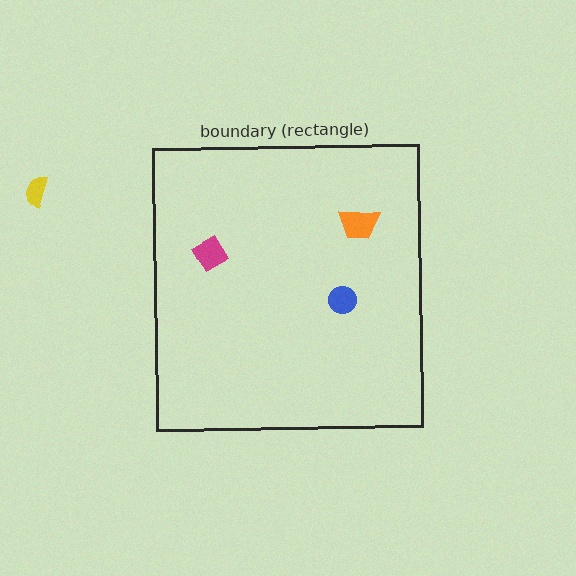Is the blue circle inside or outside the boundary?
Inside.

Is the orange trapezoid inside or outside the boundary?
Inside.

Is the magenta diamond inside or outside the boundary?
Inside.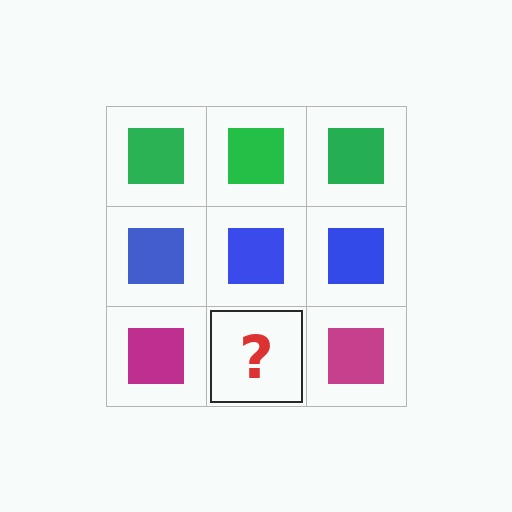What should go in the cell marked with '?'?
The missing cell should contain a magenta square.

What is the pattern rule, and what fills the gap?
The rule is that each row has a consistent color. The gap should be filled with a magenta square.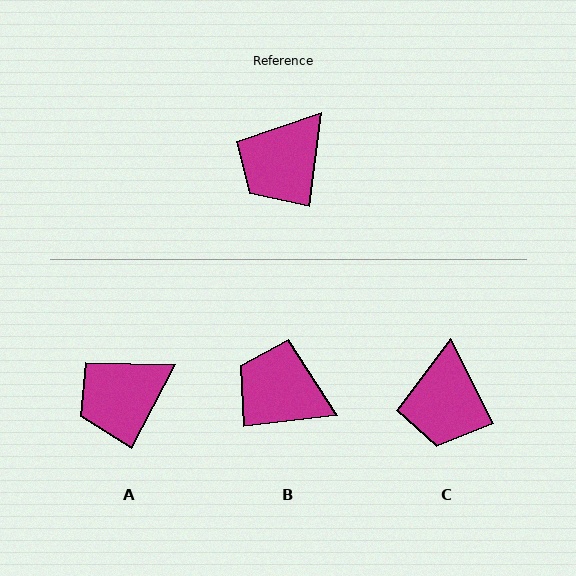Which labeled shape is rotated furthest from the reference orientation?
B, about 76 degrees away.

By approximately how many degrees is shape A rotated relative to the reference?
Approximately 20 degrees clockwise.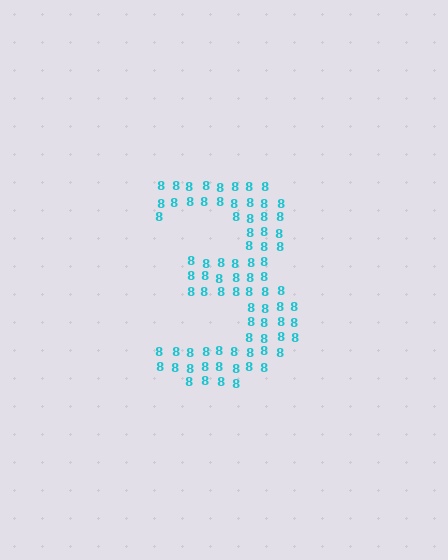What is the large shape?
The large shape is the digit 3.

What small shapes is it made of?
It is made of small digit 8's.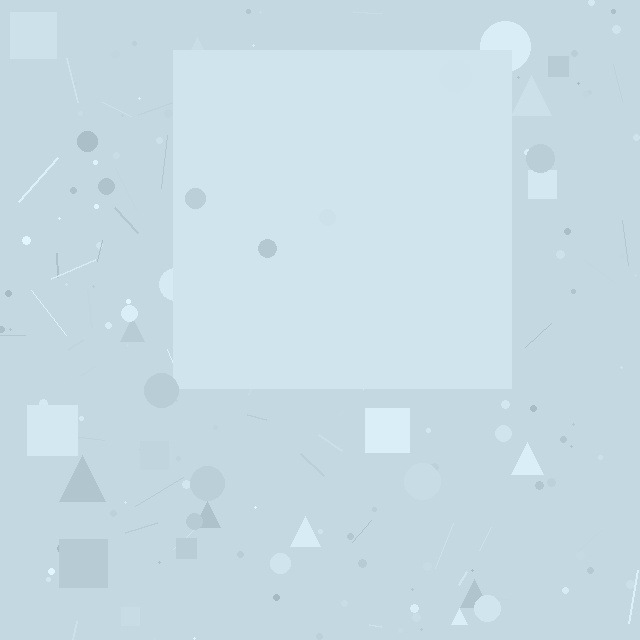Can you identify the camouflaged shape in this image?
The camouflaged shape is a square.